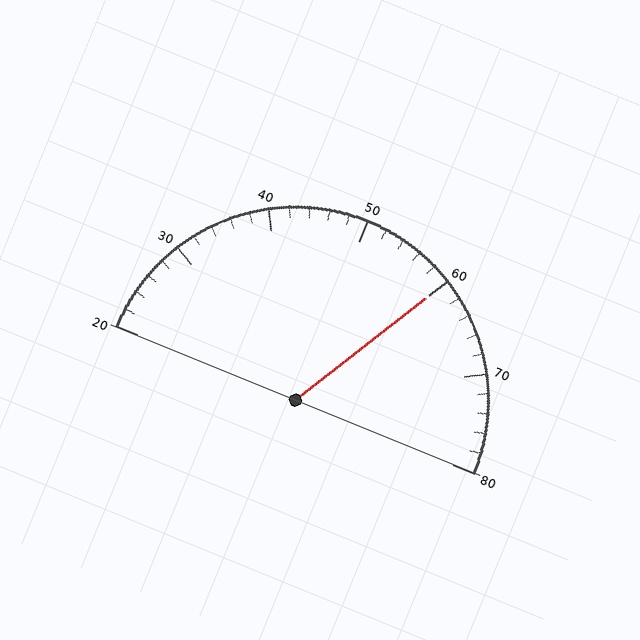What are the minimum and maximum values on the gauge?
The gauge ranges from 20 to 80.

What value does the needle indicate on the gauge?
The needle indicates approximately 60.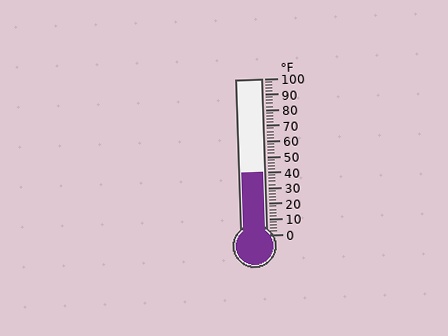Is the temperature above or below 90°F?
The temperature is below 90°F.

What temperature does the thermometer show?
The thermometer shows approximately 40°F.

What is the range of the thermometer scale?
The thermometer scale ranges from 0°F to 100°F.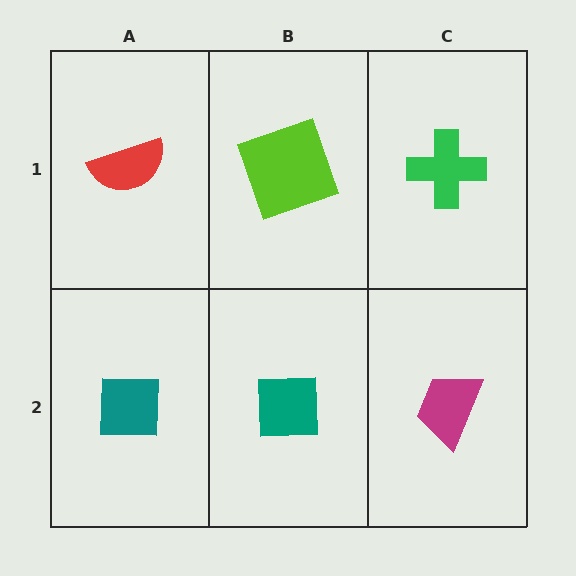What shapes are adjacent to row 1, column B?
A teal square (row 2, column B), a red semicircle (row 1, column A), a green cross (row 1, column C).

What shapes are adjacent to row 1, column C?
A magenta trapezoid (row 2, column C), a lime square (row 1, column B).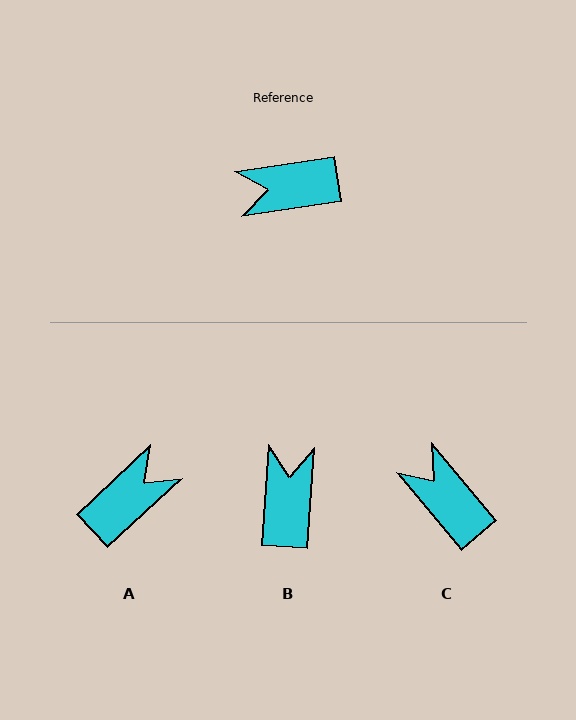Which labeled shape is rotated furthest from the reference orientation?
A, about 145 degrees away.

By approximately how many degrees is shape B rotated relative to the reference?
Approximately 102 degrees clockwise.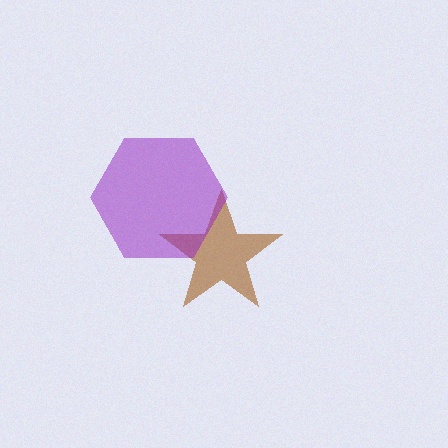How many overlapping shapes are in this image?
There are 2 overlapping shapes in the image.